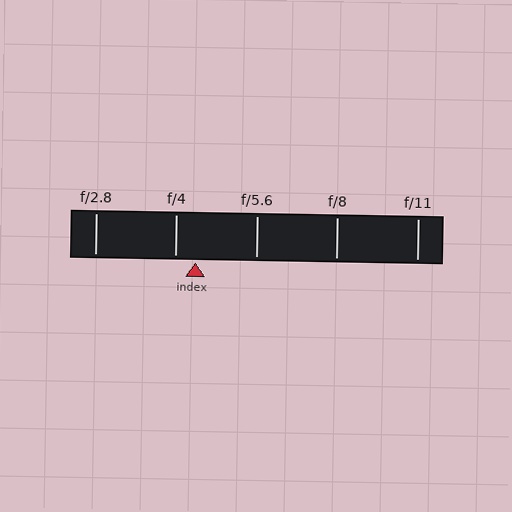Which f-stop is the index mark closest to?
The index mark is closest to f/4.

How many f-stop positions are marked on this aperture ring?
There are 5 f-stop positions marked.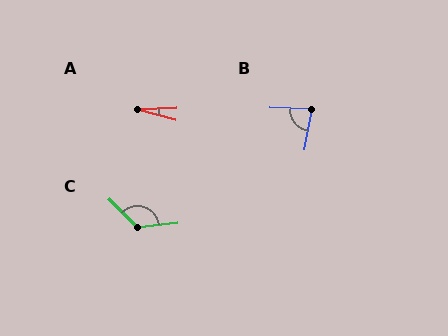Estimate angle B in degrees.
Approximately 81 degrees.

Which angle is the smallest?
A, at approximately 18 degrees.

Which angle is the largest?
C, at approximately 129 degrees.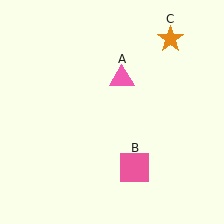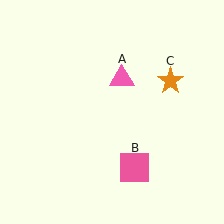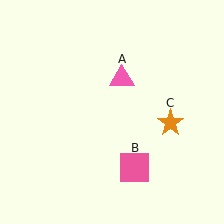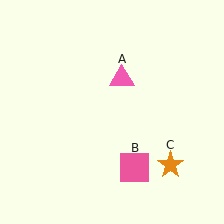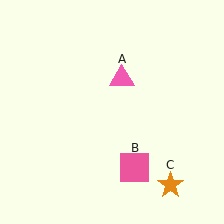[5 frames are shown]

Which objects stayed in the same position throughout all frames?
Pink triangle (object A) and pink square (object B) remained stationary.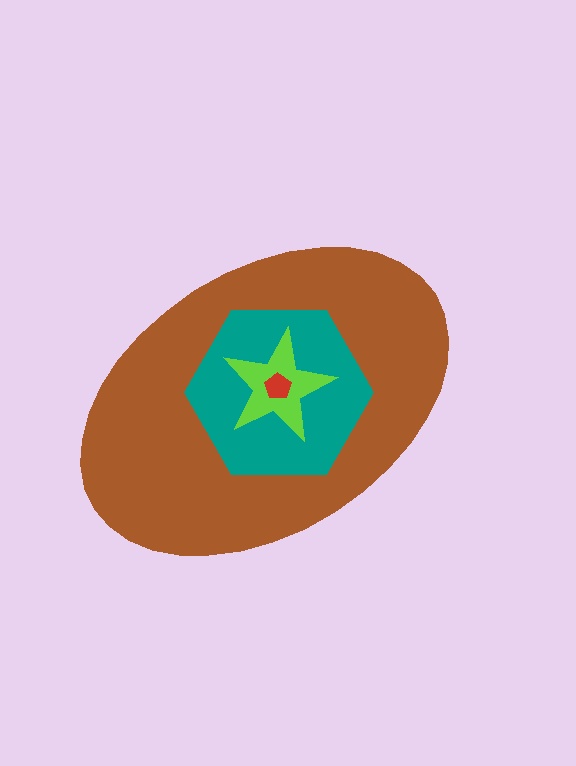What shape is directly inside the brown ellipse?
The teal hexagon.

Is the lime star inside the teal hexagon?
Yes.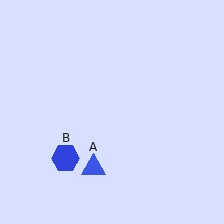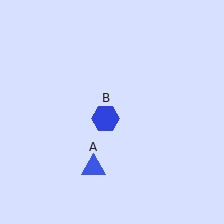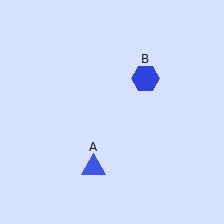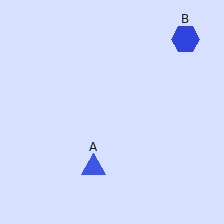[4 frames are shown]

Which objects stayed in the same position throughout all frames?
Blue triangle (object A) remained stationary.